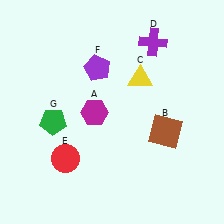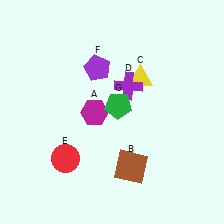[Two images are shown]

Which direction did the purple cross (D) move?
The purple cross (D) moved down.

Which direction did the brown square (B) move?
The brown square (B) moved down.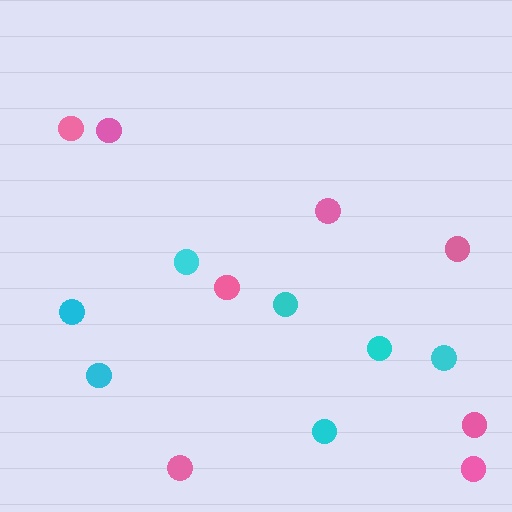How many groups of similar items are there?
There are 2 groups: one group of cyan circles (7) and one group of pink circles (8).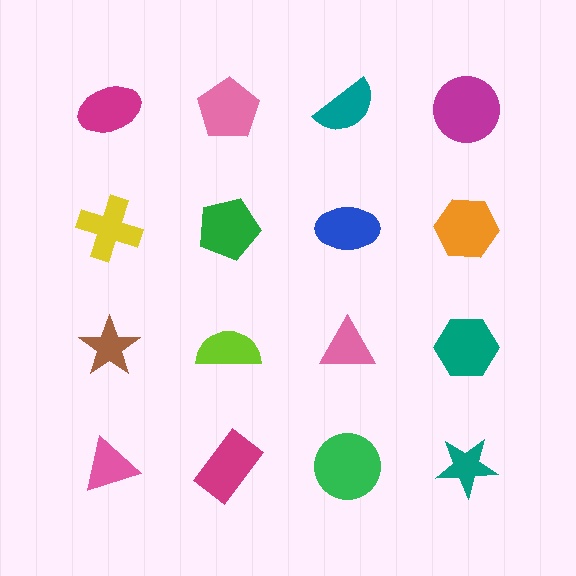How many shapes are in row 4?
4 shapes.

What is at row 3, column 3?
A pink triangle.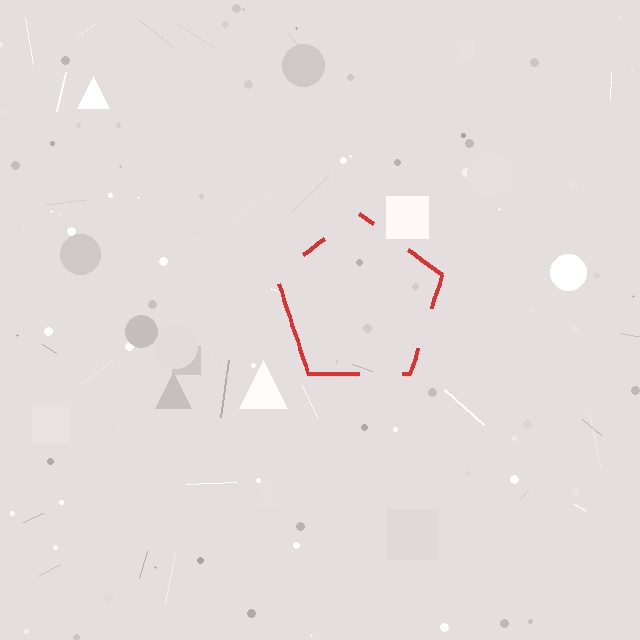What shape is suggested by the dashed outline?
The dashed outline suggests a pentagon.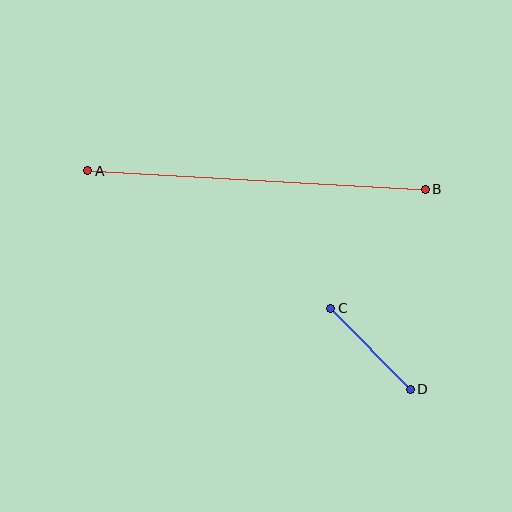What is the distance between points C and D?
The distance is approximately 114 pixels.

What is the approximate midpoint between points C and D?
The midpoint is at approximately (371, 349) pixels.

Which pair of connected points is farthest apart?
Points A and B are farthest apart.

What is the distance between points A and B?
The distance is approximately 338 pixels.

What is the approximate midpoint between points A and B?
The midpoint is at approximately (256, 180) pixels.